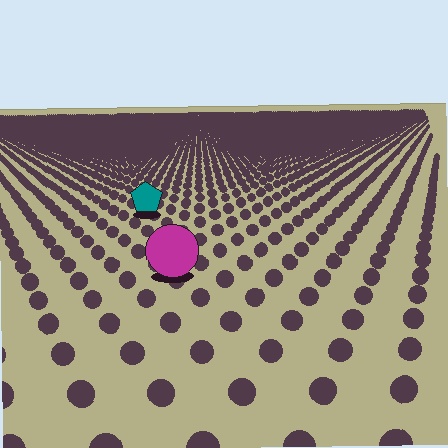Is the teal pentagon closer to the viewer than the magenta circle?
No. The magenta circle is closer — you can tell from the texture gradient: the ground texture is coarser near it.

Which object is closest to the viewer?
The magenta circle is closest. The texture marks near it are larger and more spread out.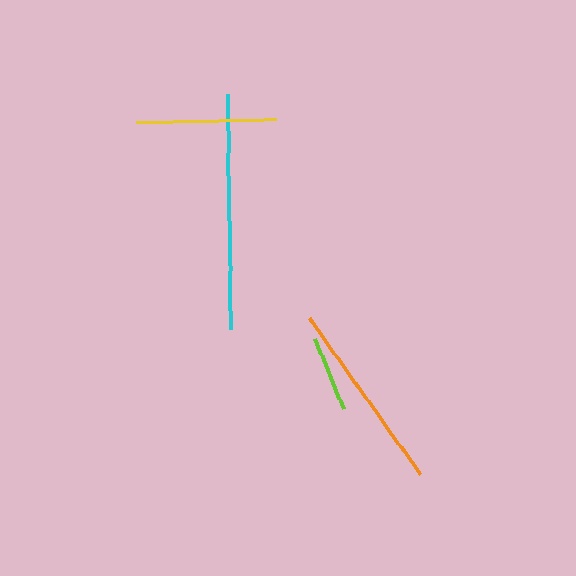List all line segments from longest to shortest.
From longest to shortest: cyan, orange, yellow, lime.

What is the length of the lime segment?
The lime segment is approximately 76 pixels long.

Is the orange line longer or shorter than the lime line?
The orange line is longer than the lime line.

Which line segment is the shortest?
The lime line is the shortest at approximately 76 pixels.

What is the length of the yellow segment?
The yellow segment is approximately 140 pixels long.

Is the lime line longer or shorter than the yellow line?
The yellow line is longer than the lime line.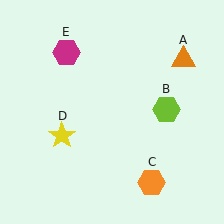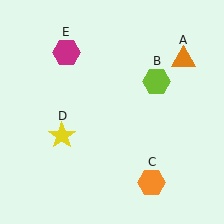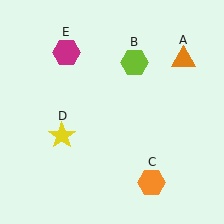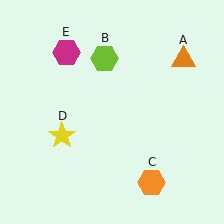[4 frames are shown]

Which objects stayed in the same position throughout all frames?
Orange triangle (object A) and orange hexagon (object C) and yellow star (object D) and magenta hexagon (object E) remained stationary.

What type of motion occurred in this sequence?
The lime hexagon (object B) rotated counterclockwise around the center of the scene.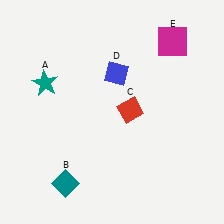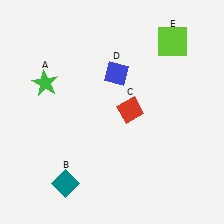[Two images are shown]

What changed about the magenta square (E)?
In Image 1, E is magenta. In Image 2, it changed to lime.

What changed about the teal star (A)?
In Image 1, A is teal. In Image 2, it changed to green.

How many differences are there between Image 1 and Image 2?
There are 2 differences between the two images.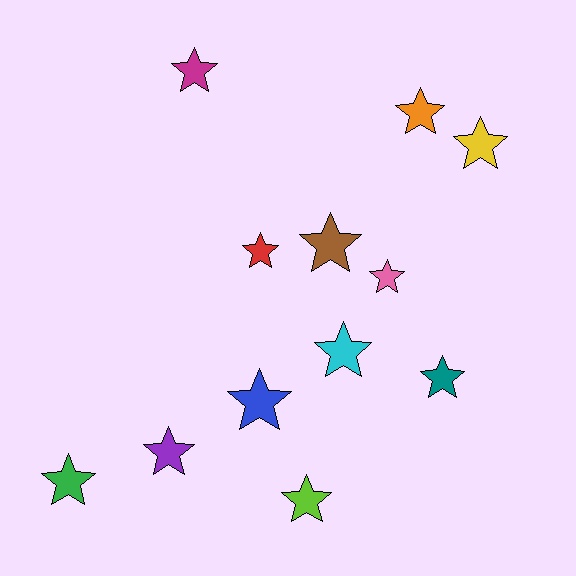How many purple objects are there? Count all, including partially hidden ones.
There is 1 purple object.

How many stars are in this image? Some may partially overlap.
There are 12 stars.